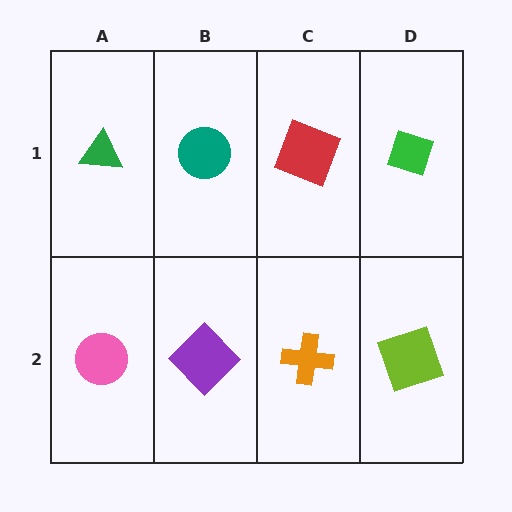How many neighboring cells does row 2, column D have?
2.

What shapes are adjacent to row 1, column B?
A purple diamond (row 2, column B), a green triangle (row 1, column A), a red square (row 1, column C).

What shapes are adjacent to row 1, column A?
A pink circle (row 2, column A), a teal circle (row 1, column B).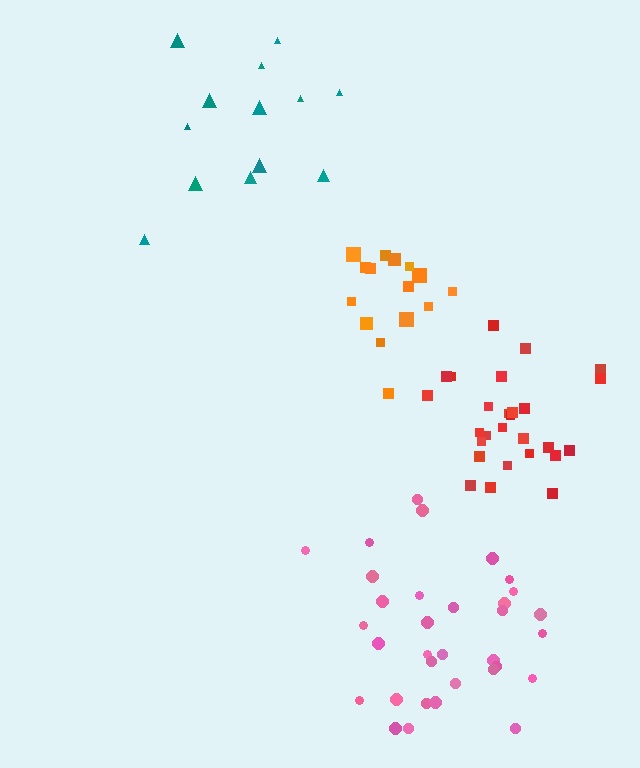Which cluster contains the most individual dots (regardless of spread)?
Pink (33).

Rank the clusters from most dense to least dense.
orange, red, pink, teal.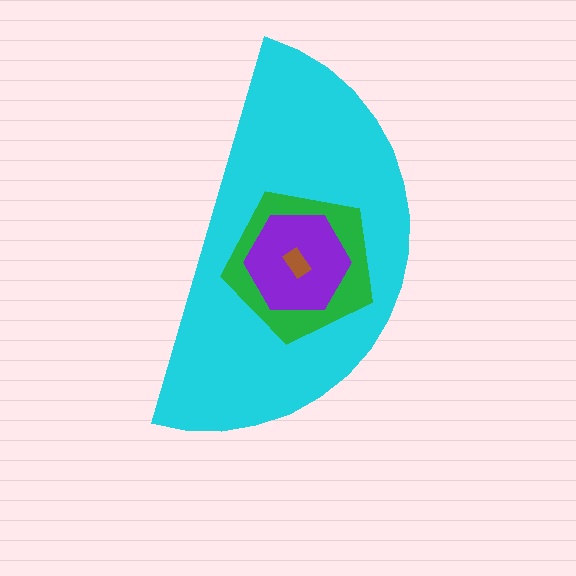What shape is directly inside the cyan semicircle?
The green pentagon.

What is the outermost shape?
The cyan semicircle.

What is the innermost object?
The brown rectangle.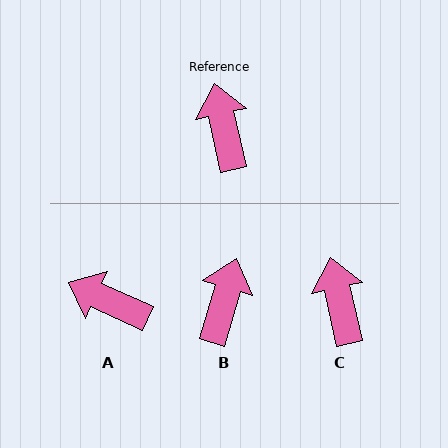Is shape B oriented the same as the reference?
No, it is off by about 29 degrees.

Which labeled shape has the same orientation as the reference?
C.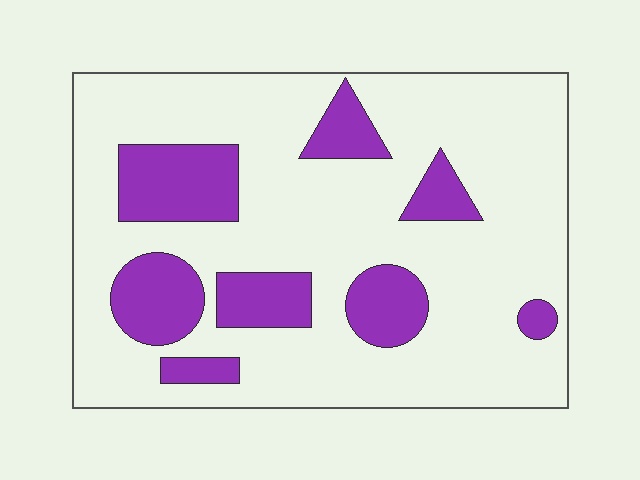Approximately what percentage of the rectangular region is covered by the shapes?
Approximately 25%.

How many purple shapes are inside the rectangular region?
8.